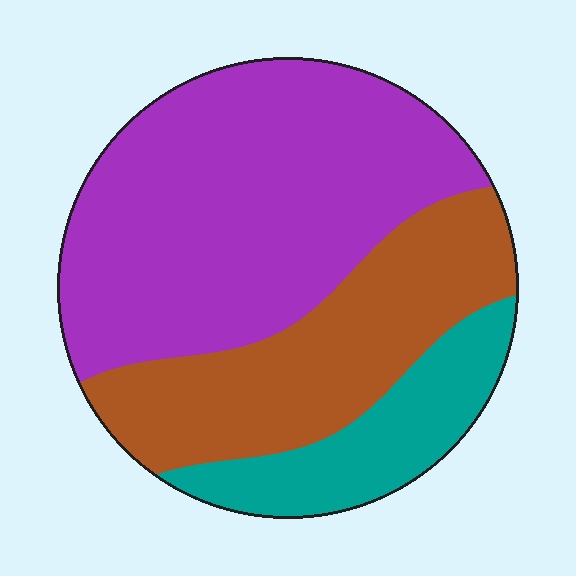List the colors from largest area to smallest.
From largest to smallest: purple, brown, teal.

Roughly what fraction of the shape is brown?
Brown covers about 30% of the shape.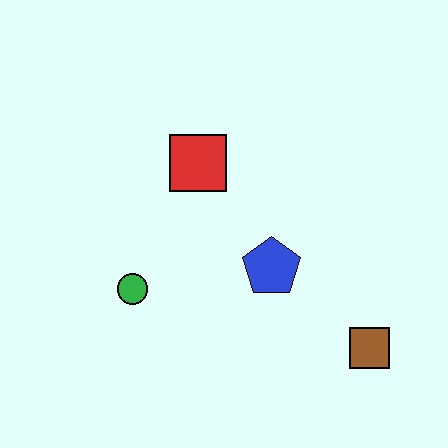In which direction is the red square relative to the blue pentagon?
The red square is above the blue pentagon.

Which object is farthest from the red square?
The brown square is farthest from the red square.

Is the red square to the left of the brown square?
Yes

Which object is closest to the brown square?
The blue pentagon is closest to the brown square.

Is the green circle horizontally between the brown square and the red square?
No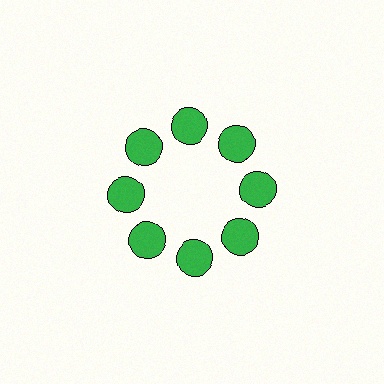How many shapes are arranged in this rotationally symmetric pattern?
There are 8 shapes, arranged in 8 groups of 1.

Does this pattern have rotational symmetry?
Yes, this pattern has 8-fold rotational symmetry. It looks the same after rotating 45 degrees around the center.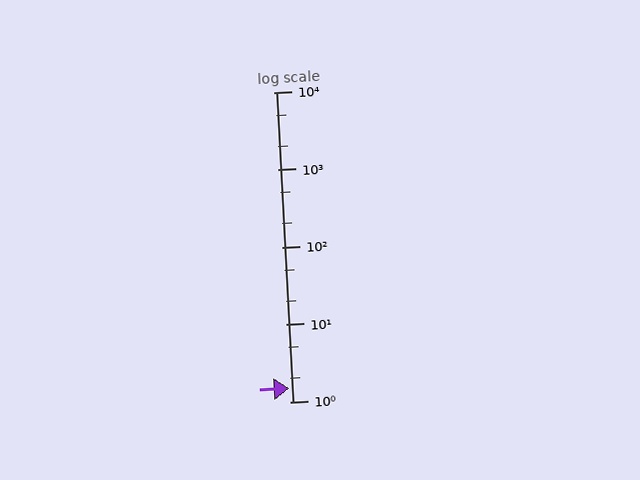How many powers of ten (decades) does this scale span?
The scale spans 4 decades, from 1 to 10000.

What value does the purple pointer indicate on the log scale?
The pointer indicates approximately 1.5.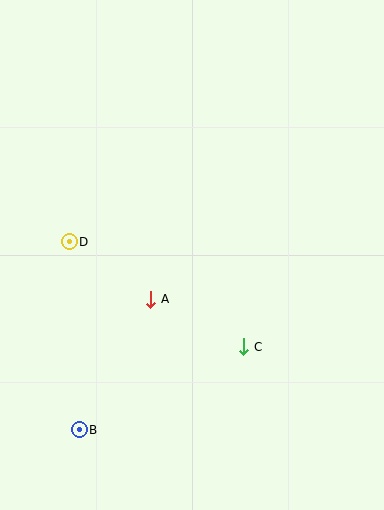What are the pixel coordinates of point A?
Point A is at (151, 299).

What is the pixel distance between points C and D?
The distance between C and D is 204 pixels.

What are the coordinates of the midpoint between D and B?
The midpoint between D and B is at (74, 336).